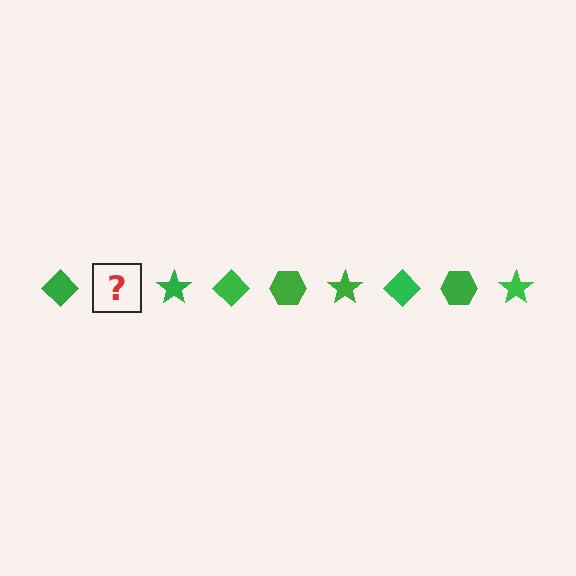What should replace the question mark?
The question mark should be replaced with a green hexagon.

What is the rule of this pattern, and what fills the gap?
The rule is that the pattern cycles through diamond, hexagon, star shapes in green. The gap should be filled with a green hexagon.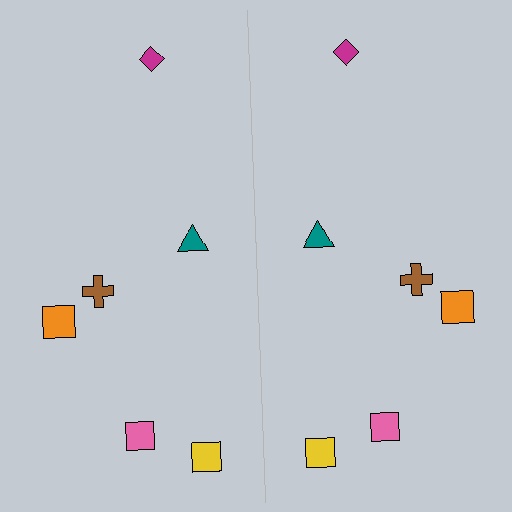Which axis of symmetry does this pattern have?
The pattern has a vertical axis of symmetry running through the center of the image.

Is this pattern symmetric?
Yes, this pattern has bilateral (reflection) symmetry.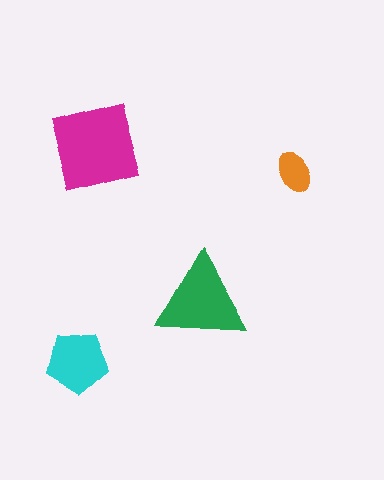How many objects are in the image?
There are 4 objects in the image.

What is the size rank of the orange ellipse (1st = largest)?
4th.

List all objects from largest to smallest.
The magenta square, the green triangle, the cyan pentagon, the orange ellipse.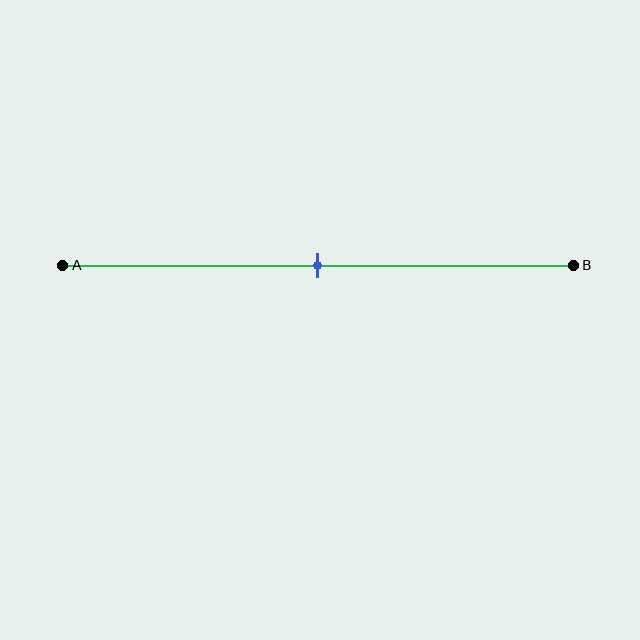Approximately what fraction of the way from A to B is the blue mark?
The blue mark is approximately 50% of the way from A to B.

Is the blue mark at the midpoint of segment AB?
Yes, the mark is approximately at the midpoint.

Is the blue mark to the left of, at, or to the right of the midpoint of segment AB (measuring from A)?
The blue mark is approximately at the midpoint of segment AB.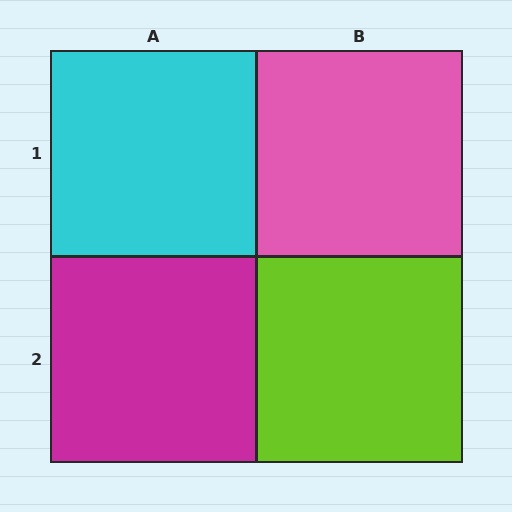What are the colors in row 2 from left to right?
Magenta, lime.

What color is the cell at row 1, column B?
Pink.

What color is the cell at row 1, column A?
Cyan.